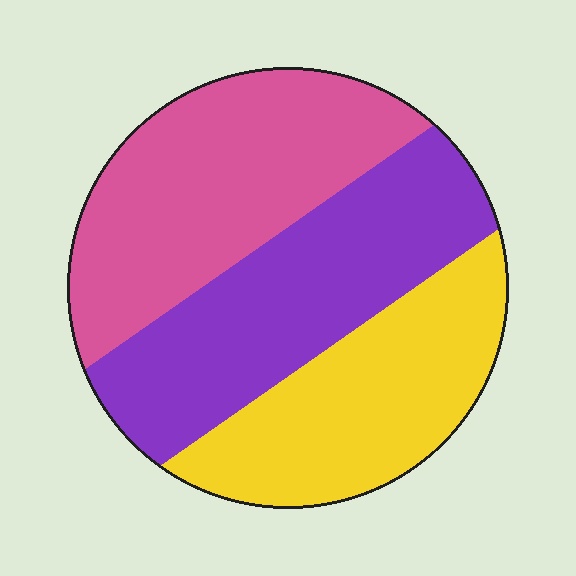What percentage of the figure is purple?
Purple covers about 35% of the figure.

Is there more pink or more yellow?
Pink.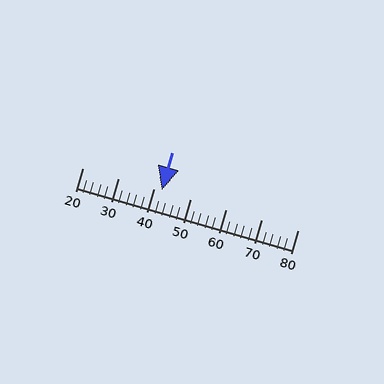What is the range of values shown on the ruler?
The ruler shows values from 20 to 80.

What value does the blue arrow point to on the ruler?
The blue arrow points to approximately 42.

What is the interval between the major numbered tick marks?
The major tick marks are spaced 10 units apart.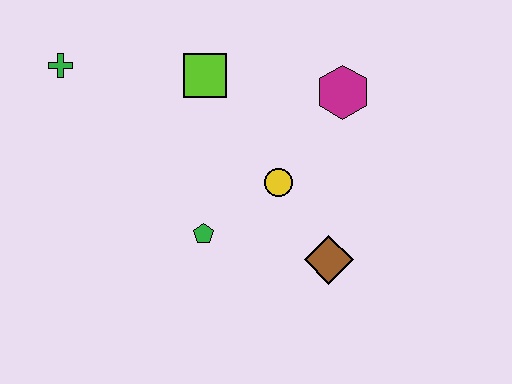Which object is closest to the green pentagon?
The yellow circle is closest to the green pentagon.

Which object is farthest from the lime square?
The brown diamond is farthest from the lime square.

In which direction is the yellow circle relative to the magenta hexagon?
The yellow circle is below the magenta hexagon.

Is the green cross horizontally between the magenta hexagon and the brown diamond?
No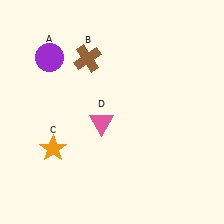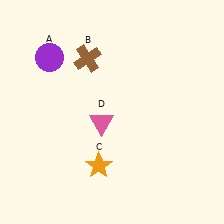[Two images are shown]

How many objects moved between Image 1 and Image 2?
1 object moved between the two images.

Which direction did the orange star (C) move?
The orange star (C) moved right.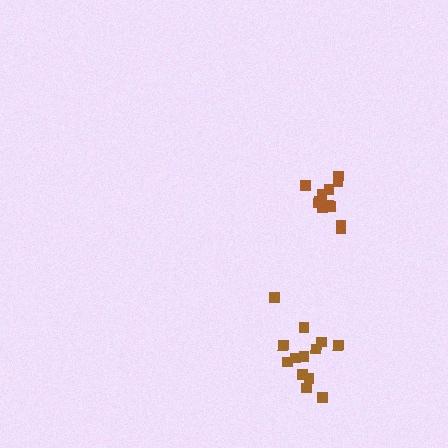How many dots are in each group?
Group 1: 13 dots, Group 2: 13 dots (26 total).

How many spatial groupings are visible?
There are 2 spatial groupings.